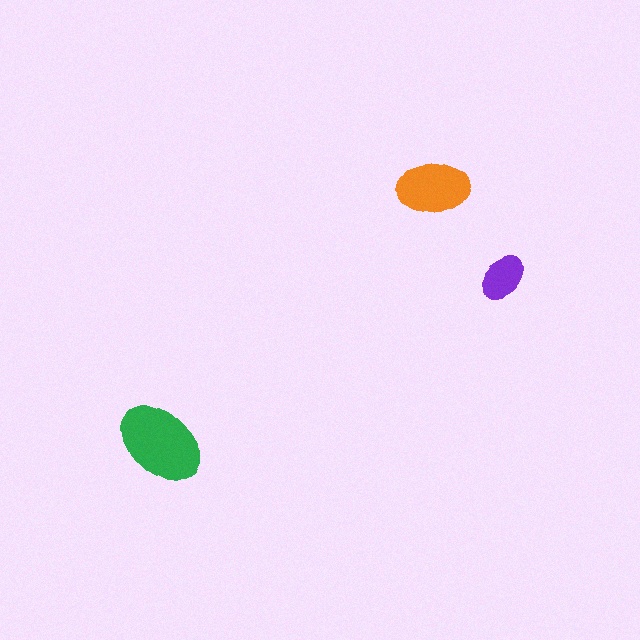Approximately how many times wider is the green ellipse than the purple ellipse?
About 2 times wider.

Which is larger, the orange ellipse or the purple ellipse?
The orange one.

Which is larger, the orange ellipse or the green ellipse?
The green one.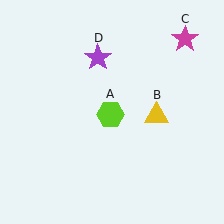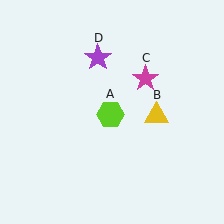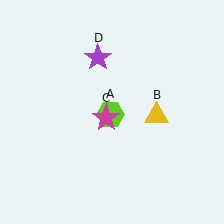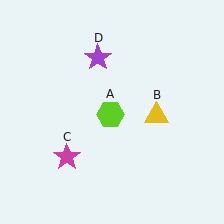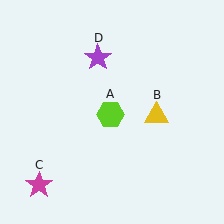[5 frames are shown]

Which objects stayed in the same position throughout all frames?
Lime hexagon (object A) and yellow triangle (object B) and purple star (object D) remained stationary.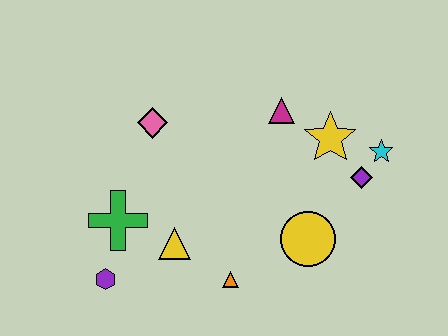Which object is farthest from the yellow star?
The purple hexagon is farthest from the yellow star.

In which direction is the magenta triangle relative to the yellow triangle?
The magenta triangle is above the yellow triangle.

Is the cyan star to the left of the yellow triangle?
No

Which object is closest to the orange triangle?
The yellow triangle is closest to the orange triangle.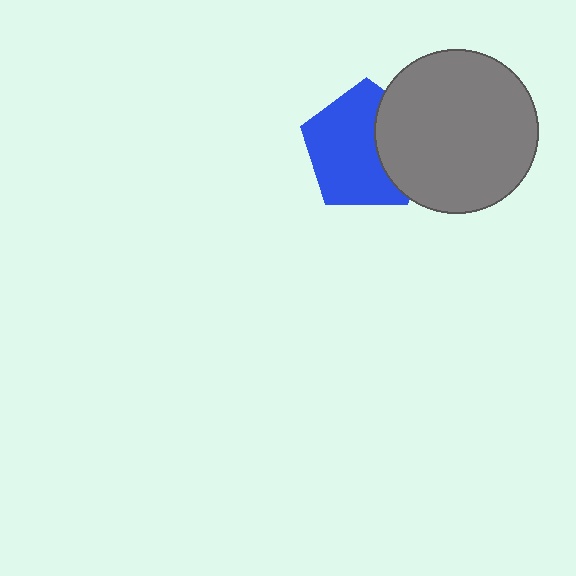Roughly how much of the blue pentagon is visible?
Most of it is visible (roughly 67%).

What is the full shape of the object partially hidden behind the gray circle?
The partially hidden object is a blue pentagon.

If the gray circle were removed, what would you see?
You would see the complete blue pentagon.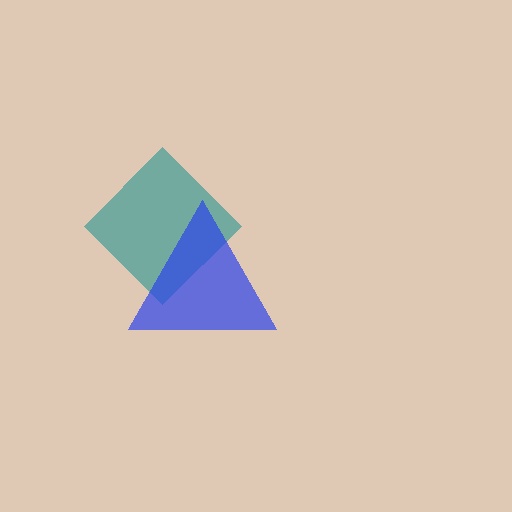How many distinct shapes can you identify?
There are 2 distinct shapes: a teal diamond, a blue triangle.